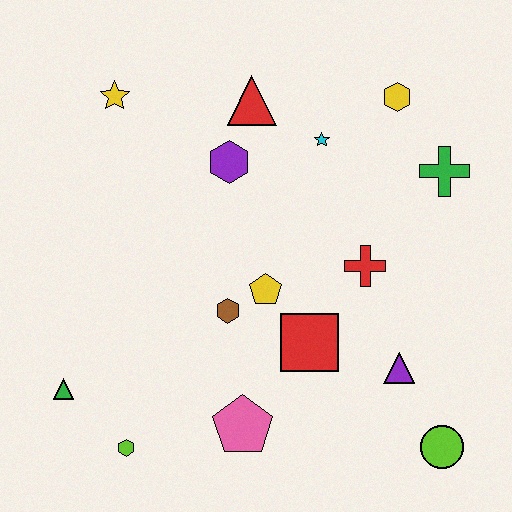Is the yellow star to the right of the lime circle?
No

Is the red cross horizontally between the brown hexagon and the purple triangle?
Yes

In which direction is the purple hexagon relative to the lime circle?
The purple hexagon is above the lime circle.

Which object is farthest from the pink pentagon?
The yellow hexagon is farthest from the pink pentagon.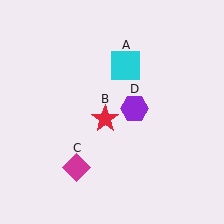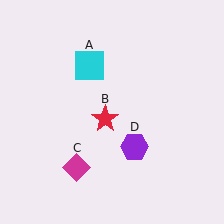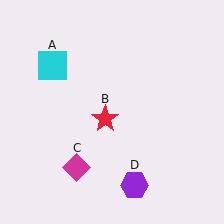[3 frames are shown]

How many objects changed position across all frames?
2 objects changed position: cyan square (object A), purple hexagon (object D).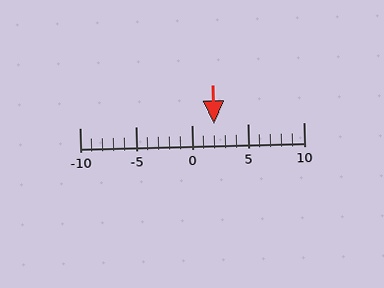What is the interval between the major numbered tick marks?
The major tick marks are spaced 5 units apart.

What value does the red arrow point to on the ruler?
The red arrow points to approximately 2.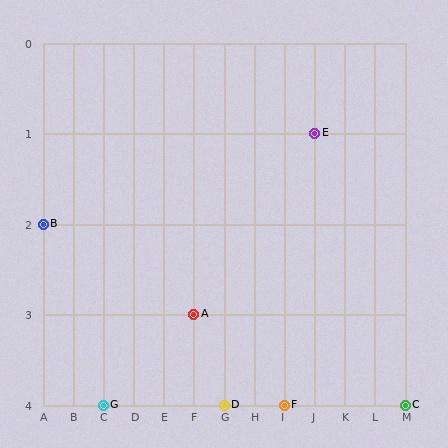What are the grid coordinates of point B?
Point B is at grid coordinates (A, 2).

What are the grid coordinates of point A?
Point A is at grid coordinates (F, 3).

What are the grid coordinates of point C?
Point C is at grid coordinates (M, 4).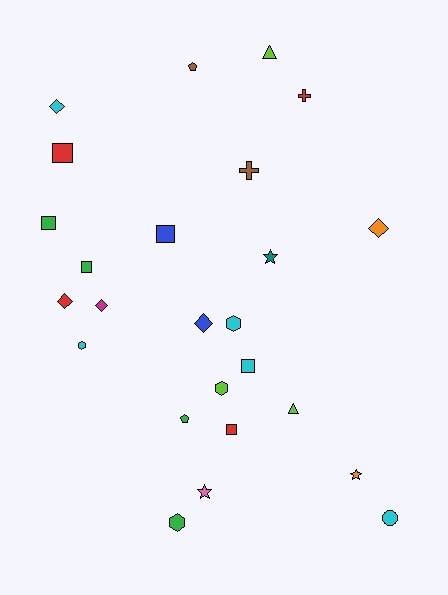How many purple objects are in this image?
There are no purple objects.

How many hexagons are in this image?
There are 4 hexagons.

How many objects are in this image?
There are 25 objects.